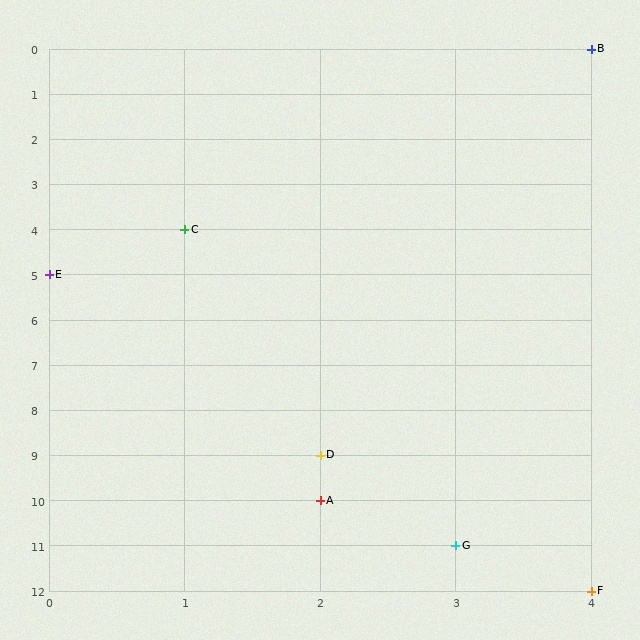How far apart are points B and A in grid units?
Points B and A are 2 columns and 10 rows apart (about 10.2 grid units diagonally).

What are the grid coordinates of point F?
Point F is at grid coordinates (4, 12).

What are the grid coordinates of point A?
Point A is at grid coordinates (2, 10).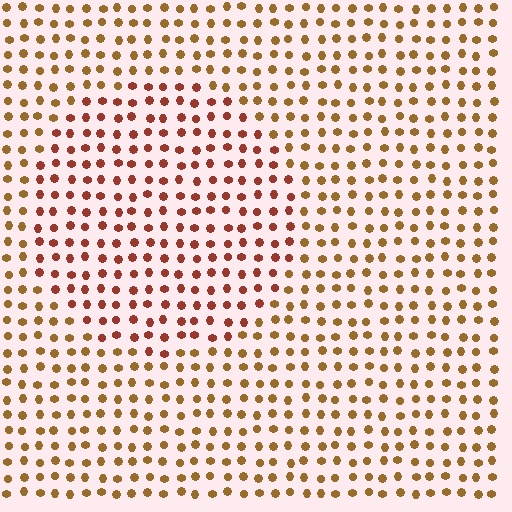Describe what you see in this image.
The image is filled with small brown elements in a uniform arrangement. A circle-shaped region is visible where the elements are tinted to a slightly different hue, forming a subtle color boundary.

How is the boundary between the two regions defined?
The boundary is defined purely by a slight shift in hue (about 30 degrees). Spacing, size, and orientation are identical on both sides.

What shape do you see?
I see a circle.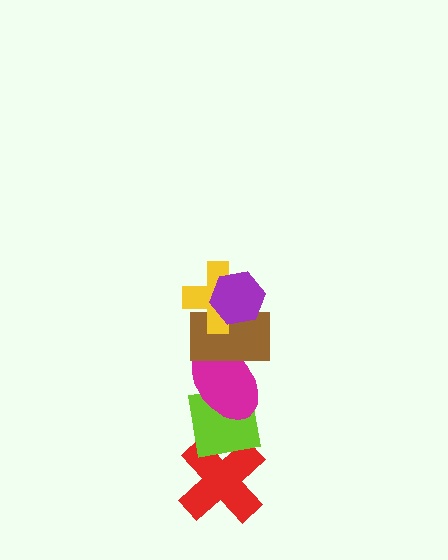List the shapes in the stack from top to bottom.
From top to bottom: the purple hexagon, the yellow cross, the brown rectangle, the magenta ellipse, the lime square, the red cross.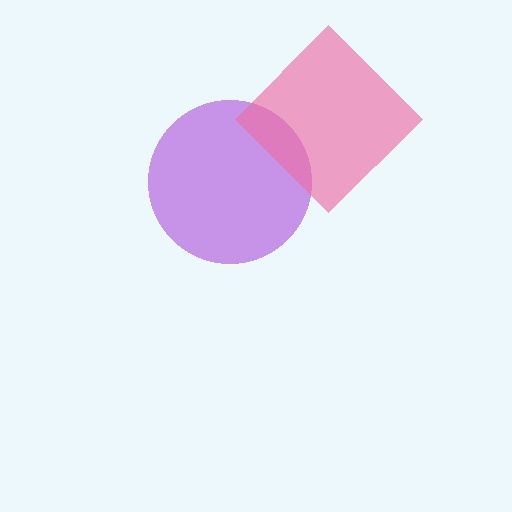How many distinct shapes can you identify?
There are 2 distinct shapes: a purple circle, a pink diamond.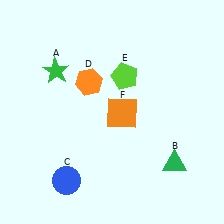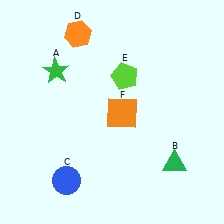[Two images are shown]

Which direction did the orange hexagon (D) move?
The orange hexagon (D) moved up.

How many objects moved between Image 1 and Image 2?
1 object moved between the two images.